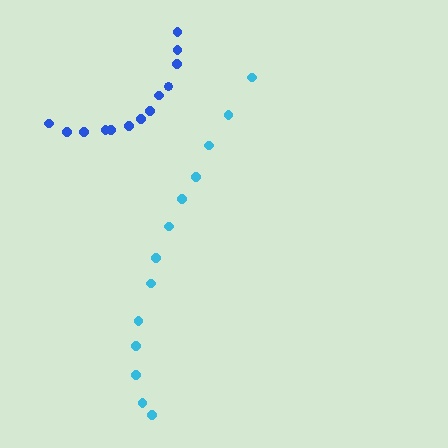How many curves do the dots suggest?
There are 2 distinct paths.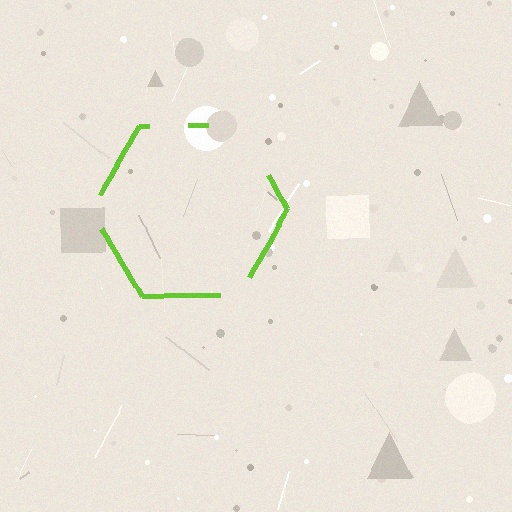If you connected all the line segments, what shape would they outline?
They would outline a hexagon.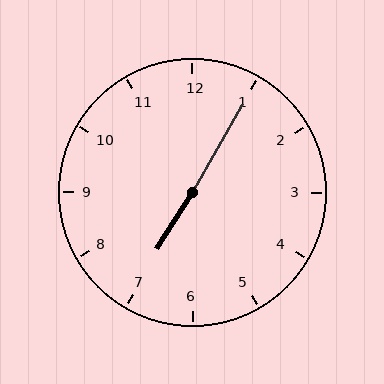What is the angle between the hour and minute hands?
Approximately 178 degrees.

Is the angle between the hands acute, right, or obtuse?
It is obtuse.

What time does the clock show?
7:05.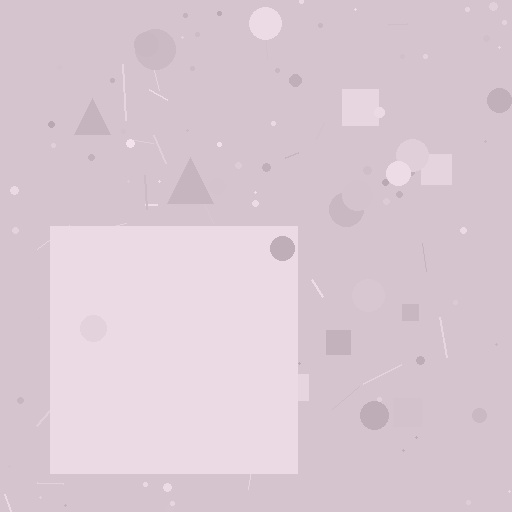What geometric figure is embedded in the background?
A square is embedded in the background.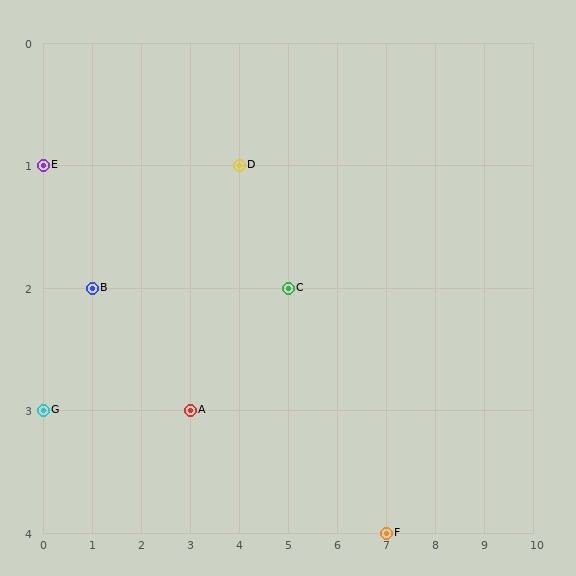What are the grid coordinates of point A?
Point A is at grid coordinates (3, 3).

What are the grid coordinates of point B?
Point B is at grid coordinates (1, 2).